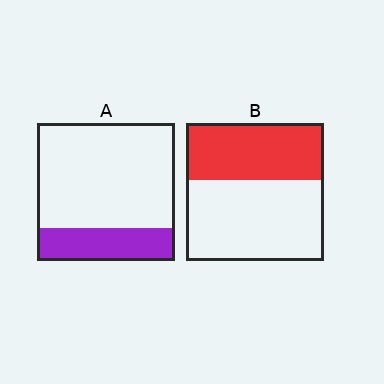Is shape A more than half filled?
No.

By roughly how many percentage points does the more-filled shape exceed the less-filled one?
By roughly 15 percentage points (B over A).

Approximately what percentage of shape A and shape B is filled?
A is approximately 25% and B is approximately 40%.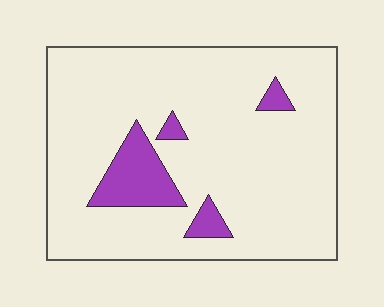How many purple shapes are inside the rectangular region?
4.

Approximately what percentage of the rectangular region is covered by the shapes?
Approximately 10%.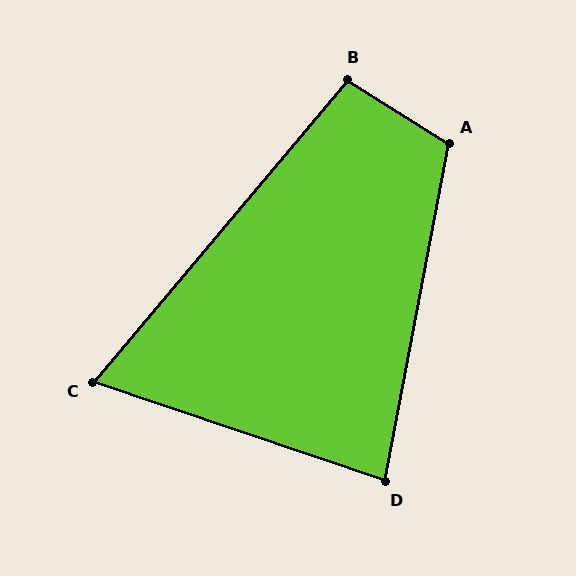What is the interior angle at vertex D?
Approximately 82 degrees (acute).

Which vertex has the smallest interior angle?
C, at approximately 69 degrees.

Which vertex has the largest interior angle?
A, at approximately 111 degrees.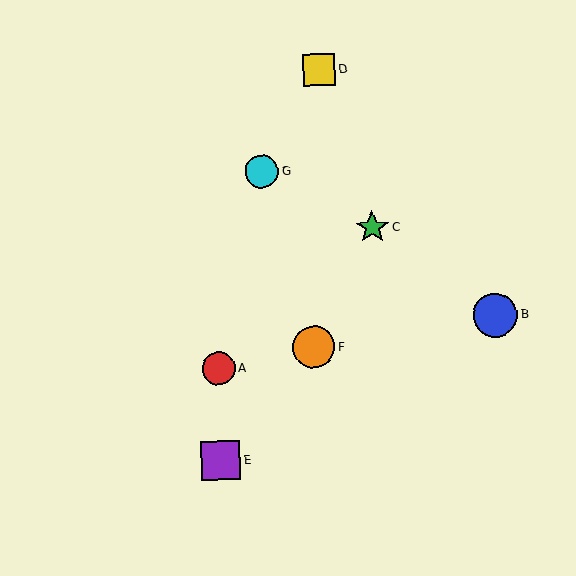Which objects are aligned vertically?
Objects A, E are aligned vertically.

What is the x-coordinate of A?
Object A is at x≈218.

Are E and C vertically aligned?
No, E is at x≈220 and C is at x≈372.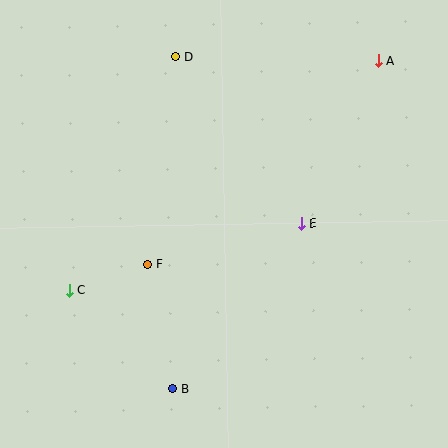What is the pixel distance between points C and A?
The distance between C and A is 385 pixels.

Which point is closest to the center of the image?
Point E at (301, 223) is closest to the center.